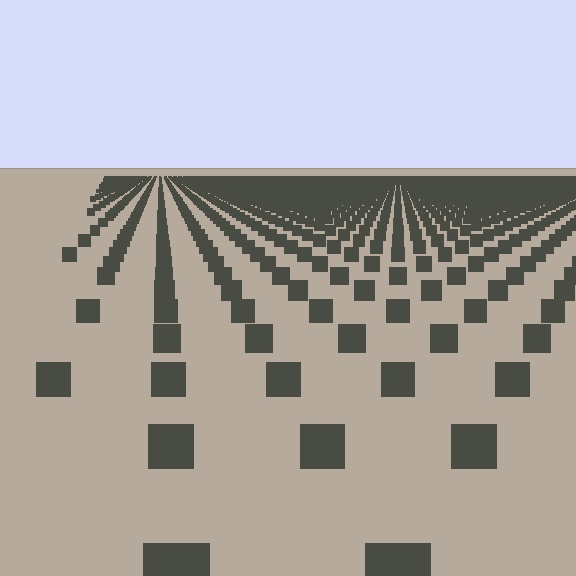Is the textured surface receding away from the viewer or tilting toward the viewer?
The surface is receding away from the viewer. Texture elements get smaller and denser toward the top.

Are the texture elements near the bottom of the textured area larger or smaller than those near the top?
Larger. Near the bottom, elements are closer to the viewer and appear at a bigger on-screen size.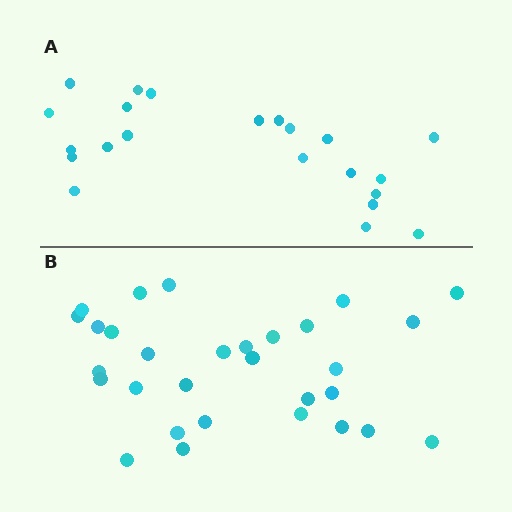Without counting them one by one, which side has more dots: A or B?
Region B (the bottom region) has more dots.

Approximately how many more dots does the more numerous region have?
Region B has roughly 8 or so more dots than region A.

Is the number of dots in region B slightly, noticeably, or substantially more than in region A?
Region B has noticeably more, but not dramatically so. The ratio is roughly 1.4 to 1.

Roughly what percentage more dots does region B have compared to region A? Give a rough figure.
About 35% more.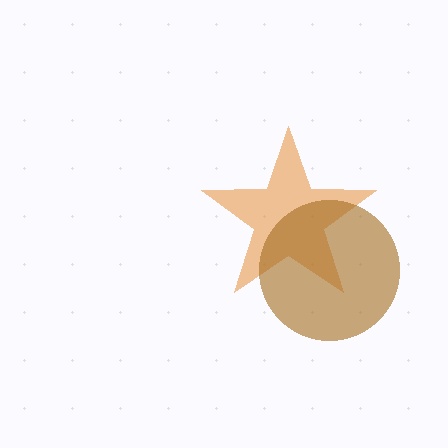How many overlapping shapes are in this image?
There are 2 overlapping shapes in the image.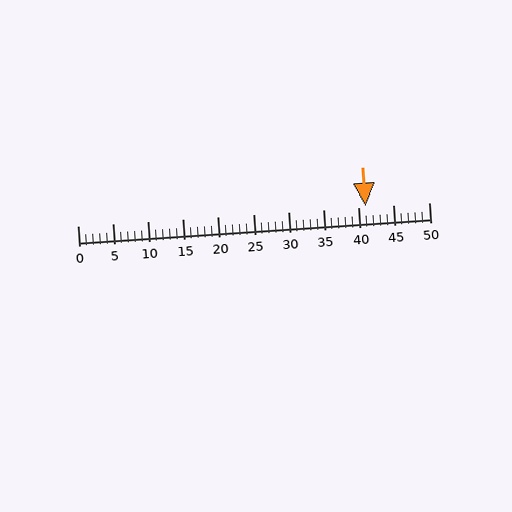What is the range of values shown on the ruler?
The ruler shows values from 0 to 50.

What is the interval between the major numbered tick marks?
The major tick marks are spaced 5 units apart.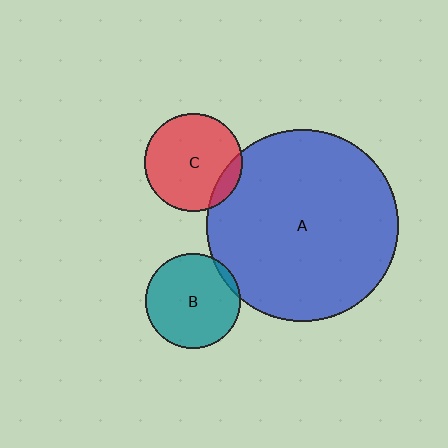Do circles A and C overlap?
Yes.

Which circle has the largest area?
Circle A (blue).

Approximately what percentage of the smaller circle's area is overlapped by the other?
Approximately 10%.